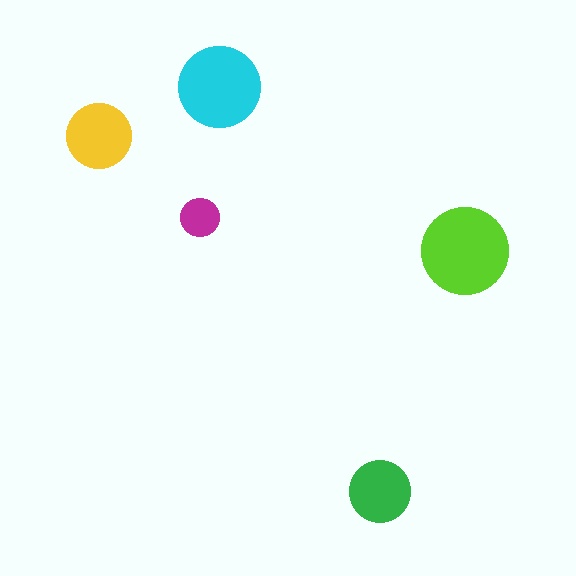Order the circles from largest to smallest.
the lime one, the cyan one, the yellow one, the green one, the magenta one.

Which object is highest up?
The cyan circle is topmost.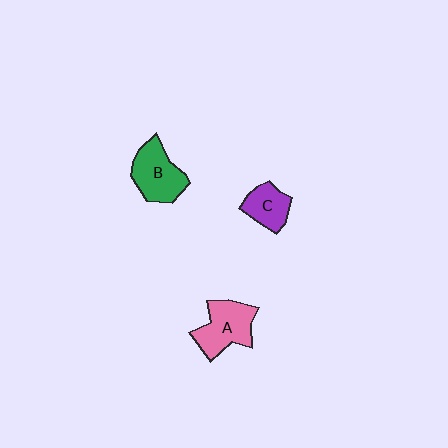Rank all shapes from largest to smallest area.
From largest to smallest: A (pink), B (green), C (purple).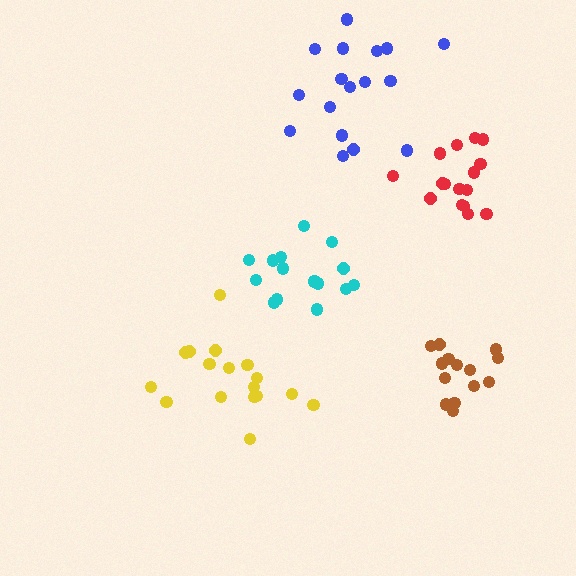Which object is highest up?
The blue cluster is topmost.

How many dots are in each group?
Group 1: 17 dots, Group 2: 16 dots, Group 3: 14 dots, Group 4: 16 dots, Group 5: 17 dots (80 total).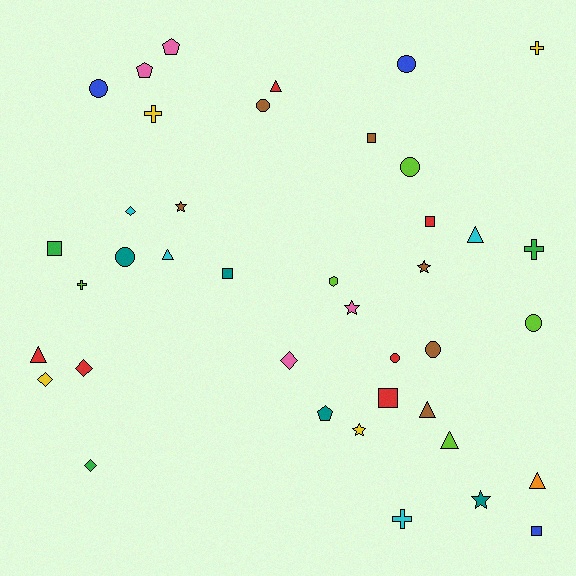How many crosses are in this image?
There are 5 crosses.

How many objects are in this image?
There are 40 objects.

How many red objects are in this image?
There are 6 red objects.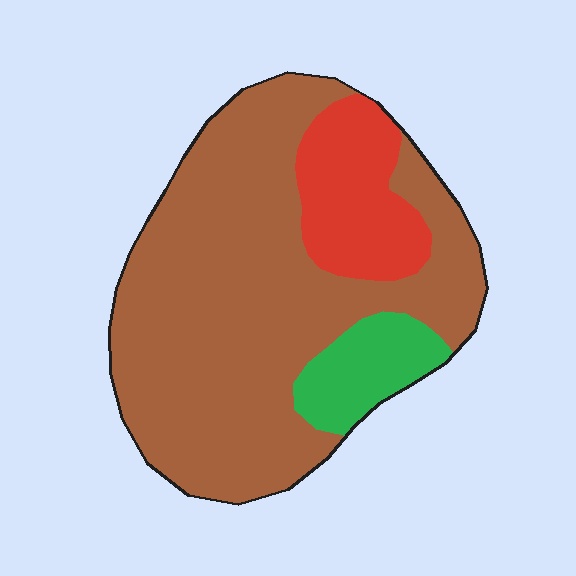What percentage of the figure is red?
Red takes up less than a sixth of the figure.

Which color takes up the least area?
Green, at roughly 10%.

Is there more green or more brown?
Brown.